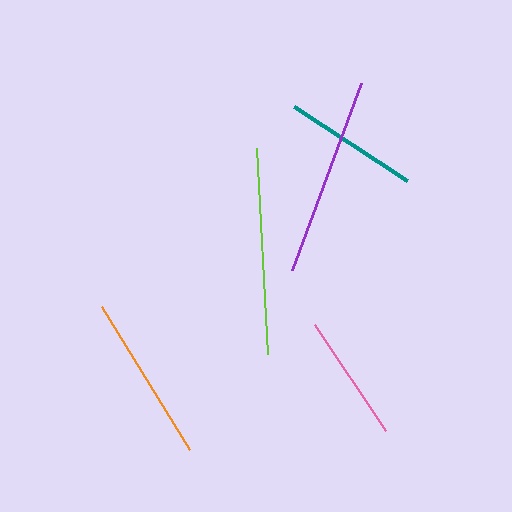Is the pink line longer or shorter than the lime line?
The lime line is longer than the pink line.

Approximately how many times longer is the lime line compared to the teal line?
The lime line is approximately 1.5 times the length of the teal line.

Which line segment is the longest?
The lime line is the longest at approximately 205 pixels.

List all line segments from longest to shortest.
From longest to shortest: lime, purple, orange, teal, pink.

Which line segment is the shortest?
The pink line is the shortest at approximately 128 pixels.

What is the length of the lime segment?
The lime segment is approximately 205 pixels long.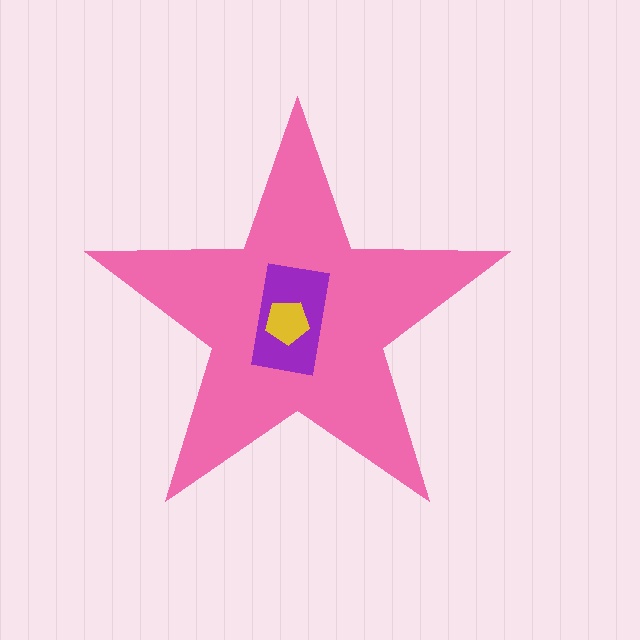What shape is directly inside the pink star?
The purple rectangle.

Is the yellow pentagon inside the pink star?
Yes.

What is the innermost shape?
The yellow pentagon.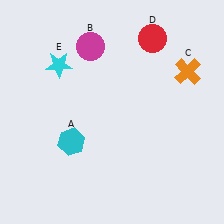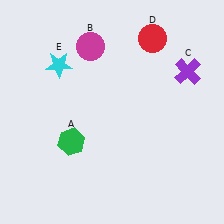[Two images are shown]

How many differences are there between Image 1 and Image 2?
There are 2 differences between the two images.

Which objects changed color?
A changed from cyan to green. C changed from orange to purple.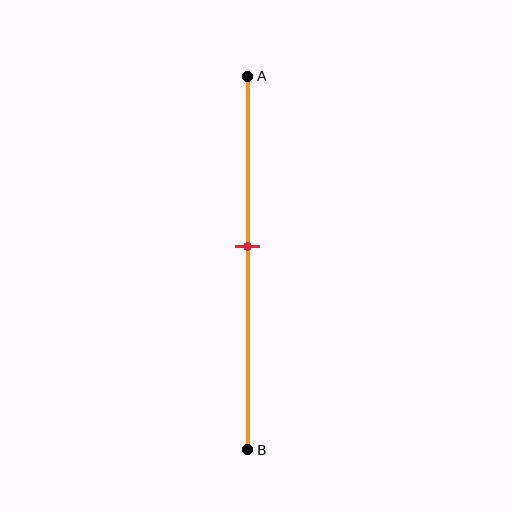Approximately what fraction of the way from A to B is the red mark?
The red mark is approximately 45% of the way from A to B.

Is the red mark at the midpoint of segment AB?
No, the mark is at about 45% from A, not at the 50% midpoint.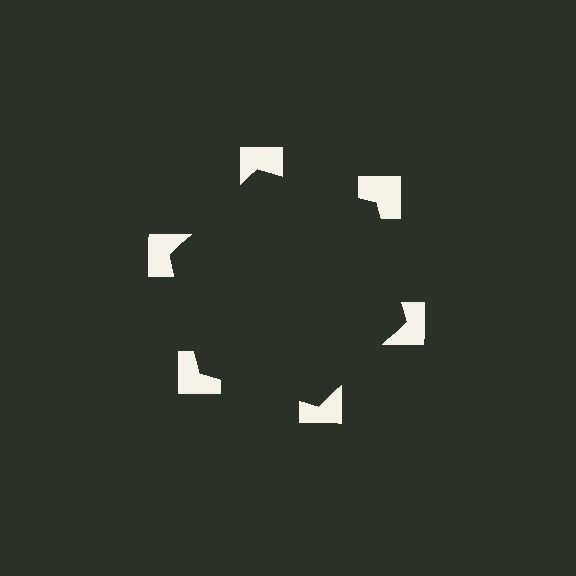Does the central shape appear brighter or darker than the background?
It typically appears slightly darker than the background, even though no actual brightness change is drawn.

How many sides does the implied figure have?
6 sides.